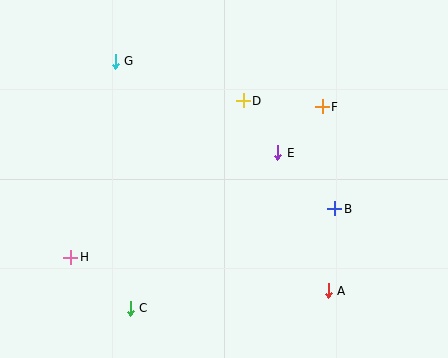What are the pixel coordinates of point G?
Point G is at (115, 61).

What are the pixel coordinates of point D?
Point D is at (243, 101).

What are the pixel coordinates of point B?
Point B is at (335, 209).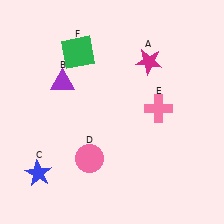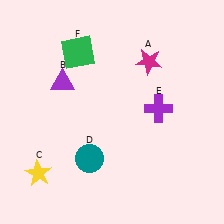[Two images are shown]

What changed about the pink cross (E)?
In Image 1, E is pink. In Image 2, it changed to purple.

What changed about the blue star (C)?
In Image 1, C is blue. In Image 2, it changed to yellow.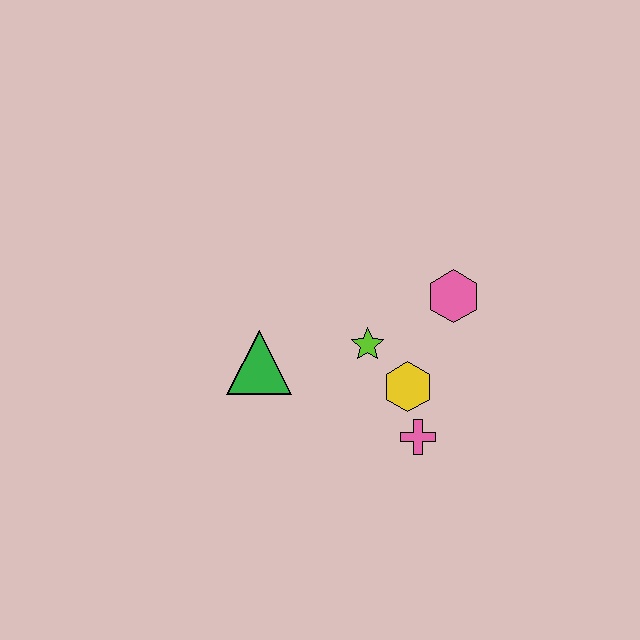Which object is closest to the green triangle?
The lime star is closest to the green triangle.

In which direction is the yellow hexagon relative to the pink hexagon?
The yellow hexagon is below the pink hexagon.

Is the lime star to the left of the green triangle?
No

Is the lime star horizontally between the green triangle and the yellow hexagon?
Yes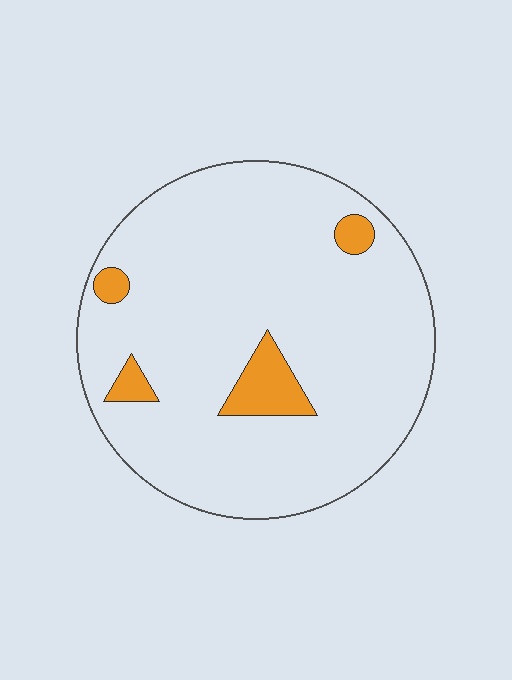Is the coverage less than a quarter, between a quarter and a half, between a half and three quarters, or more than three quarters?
Less than a quarter.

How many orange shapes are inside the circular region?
4.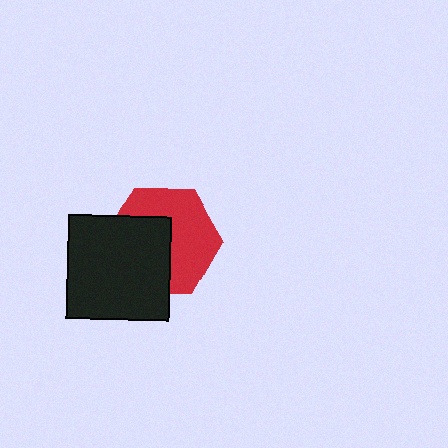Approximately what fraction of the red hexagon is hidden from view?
Roughly 46% of the red hexagon is hidden behind the black square.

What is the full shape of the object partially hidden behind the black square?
The partially hidden object is a red hexagon.